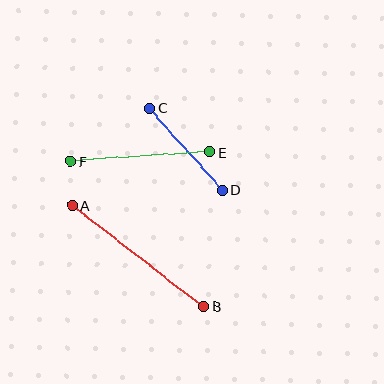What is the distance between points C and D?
The distance is approximately 109 pixels.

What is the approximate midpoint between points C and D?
The midpoint is at approximately (186, 149) pixels.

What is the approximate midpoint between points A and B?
The midpoint is at approximately (138, 256) pixels.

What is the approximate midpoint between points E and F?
The midpoint is at approximately (140, 157) pixels.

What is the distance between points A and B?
The distance is approximately 166 pixels.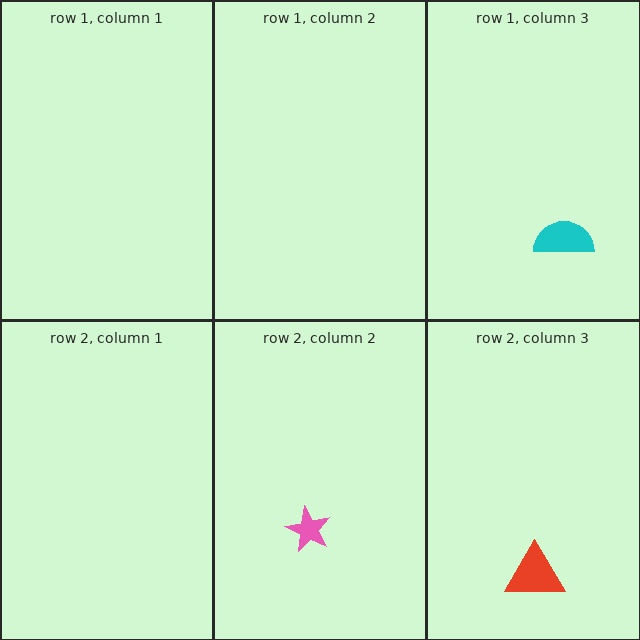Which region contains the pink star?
The row 2, column 2 region.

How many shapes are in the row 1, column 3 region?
1.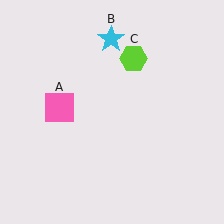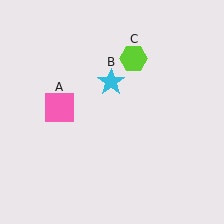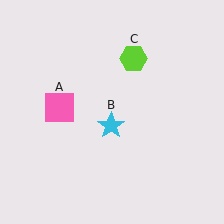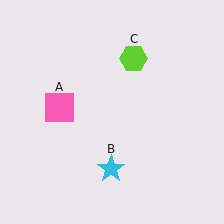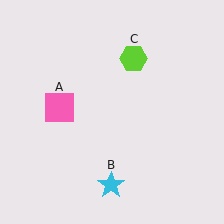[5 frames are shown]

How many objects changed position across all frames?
1 object changed position: cyan star (object B).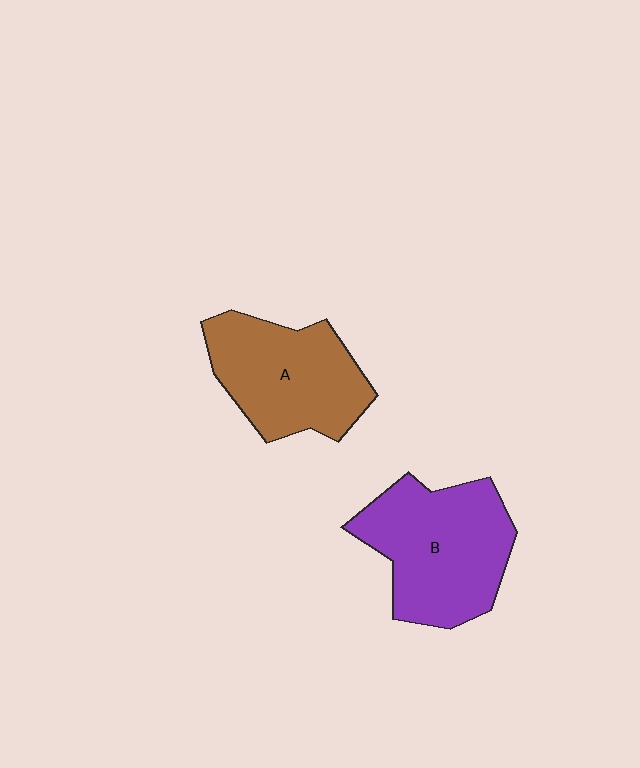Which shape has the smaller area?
Shape A (brown).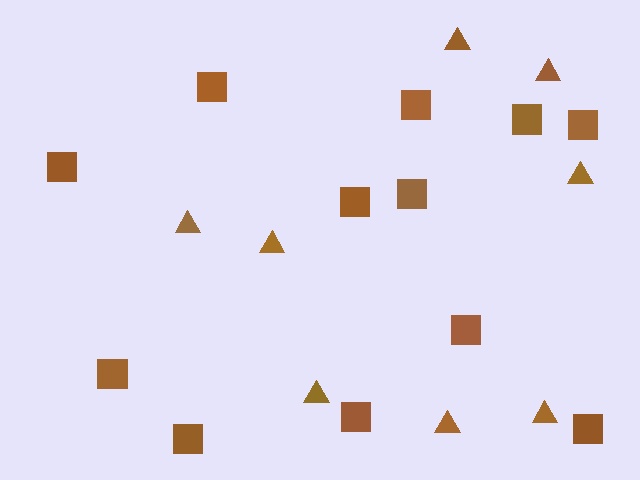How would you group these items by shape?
There are 2 groups: one group of squares (12) and one group of triangles (8).